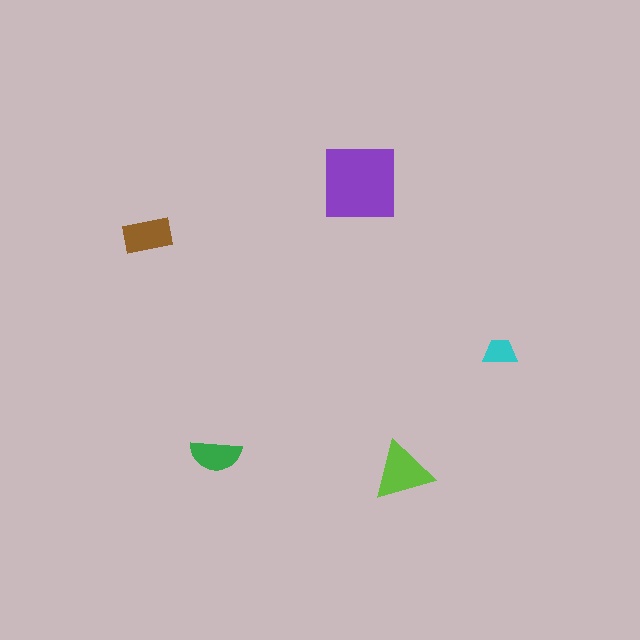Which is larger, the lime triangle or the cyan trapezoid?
The lime triangle.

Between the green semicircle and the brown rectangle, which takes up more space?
The brown rectangle.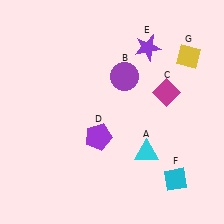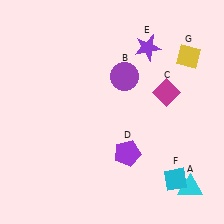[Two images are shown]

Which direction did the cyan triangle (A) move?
The cyan triangle (A) moved right.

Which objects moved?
The objects that moved are: the cyan triangle (A), the purple pentagon (D).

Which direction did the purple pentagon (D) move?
The purple pentagon (D) moved right.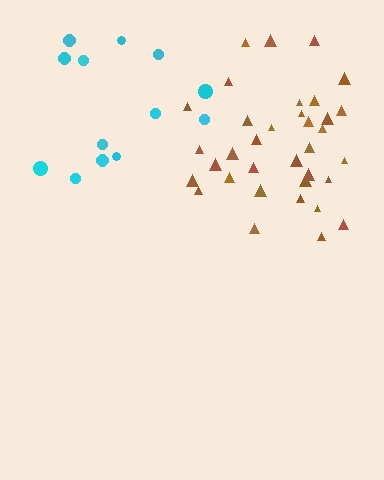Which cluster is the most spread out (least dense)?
Cyan.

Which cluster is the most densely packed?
Brown.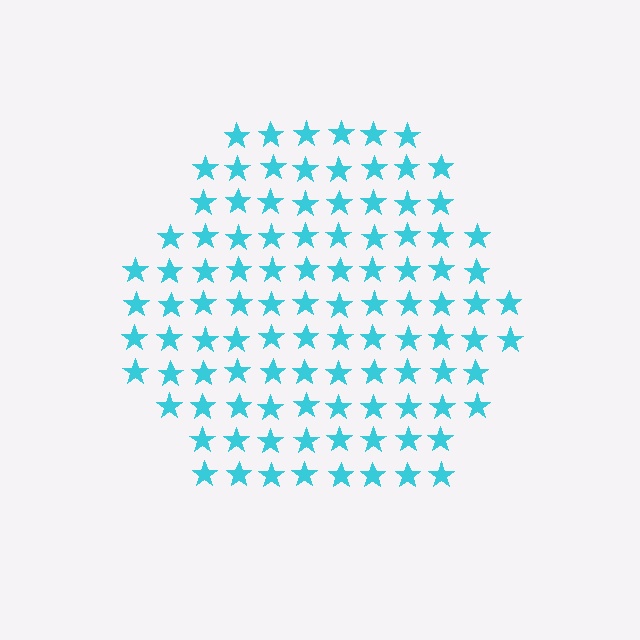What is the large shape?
The large shape is a hexagon.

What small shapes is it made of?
It is made of small stars.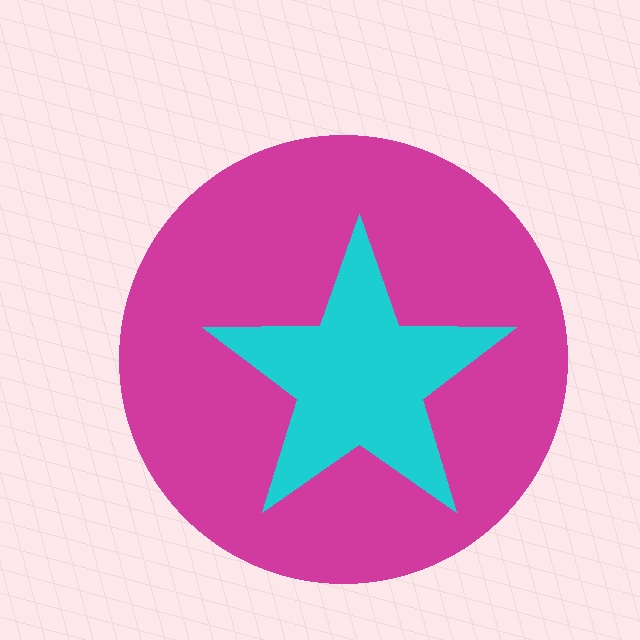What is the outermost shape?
The magenta circle.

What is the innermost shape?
The cyan star.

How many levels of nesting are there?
2.